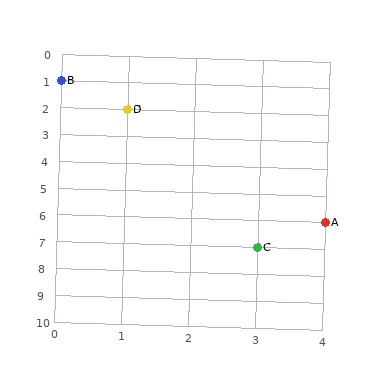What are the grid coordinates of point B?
Point B is at grid coordinates (0, 1).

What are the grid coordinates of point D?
Point D is at grid coordinates (1, 2).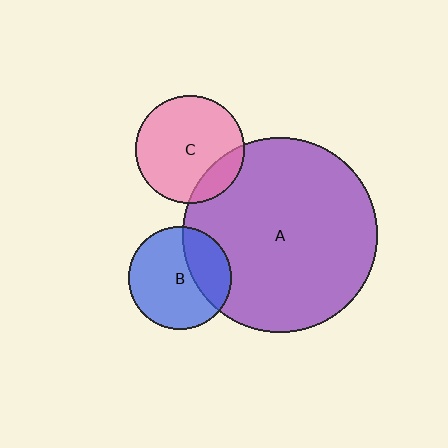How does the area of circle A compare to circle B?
Approximately 3.5 times.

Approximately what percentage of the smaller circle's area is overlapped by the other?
Approximately 15%.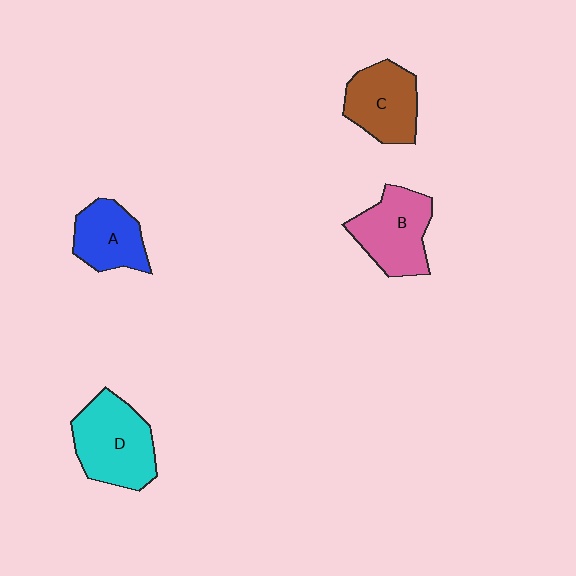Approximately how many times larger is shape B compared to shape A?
Approximately 1.3 times.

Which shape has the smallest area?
Shape A (blue).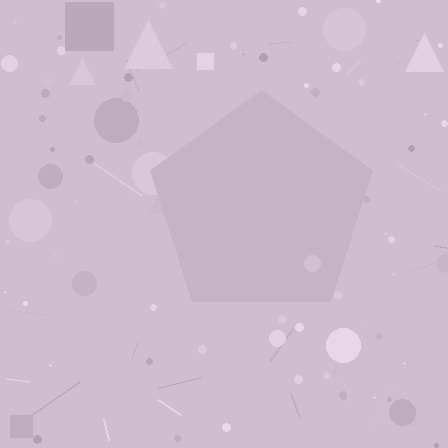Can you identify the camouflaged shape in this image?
The camouflaged shape is a pentagon.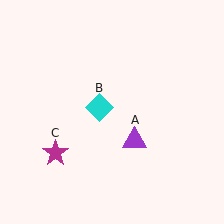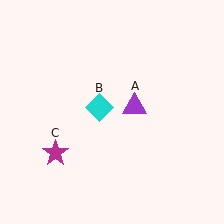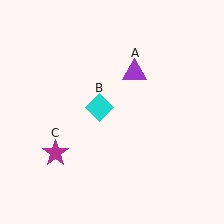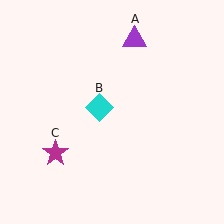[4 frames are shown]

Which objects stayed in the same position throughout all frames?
Cyan diamond (object B) and magenta star (object C) remained stationary.